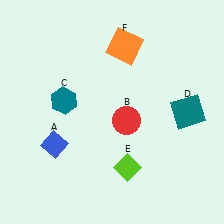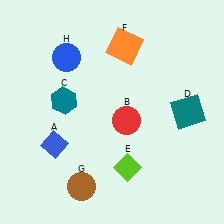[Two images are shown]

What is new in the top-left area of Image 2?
A blue circle (H) was added in the top-left area of Image 2.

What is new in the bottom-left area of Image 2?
A brown circle (G) was added in the bottom-left area of Image 2.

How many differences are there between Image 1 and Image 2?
There are 2 differences between the two images.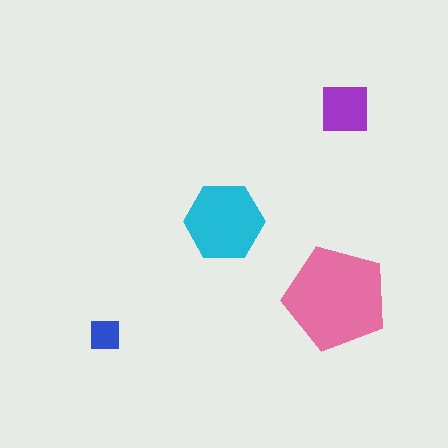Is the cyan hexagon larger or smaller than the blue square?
Larger.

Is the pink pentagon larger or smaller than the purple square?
Larger.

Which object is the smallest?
The blue square.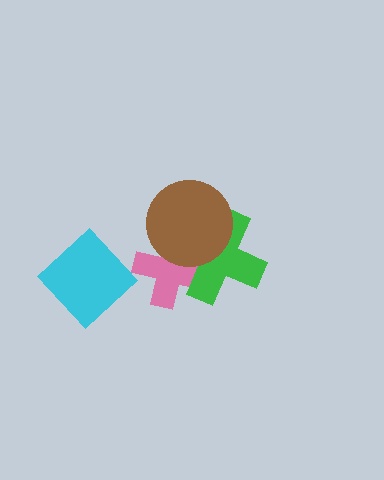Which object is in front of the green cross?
The brown circle is in front of the green cross.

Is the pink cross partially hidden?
Yes, it is partially covered by another shape.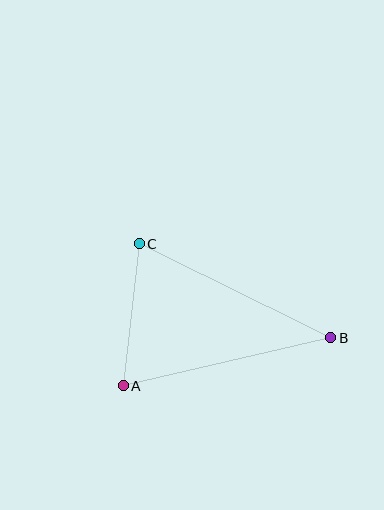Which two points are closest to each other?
Points A and C are closest to each other.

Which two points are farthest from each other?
Points B and C are farthest from each other.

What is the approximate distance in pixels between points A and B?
The distance between A and B is approximately 213 pixels.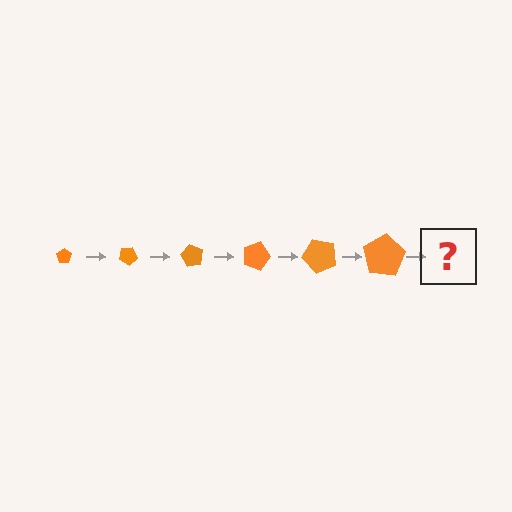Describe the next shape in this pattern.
It should be a pentagon, larger than the previous one and rotated 180 degrees from the start.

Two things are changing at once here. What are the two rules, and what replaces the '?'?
The two rules are that the pentagon grows larger each step and it rotates 30 degrees each step. The '?' should be a pentagon, larger than the previous one and rotated 180 degrees from the start.